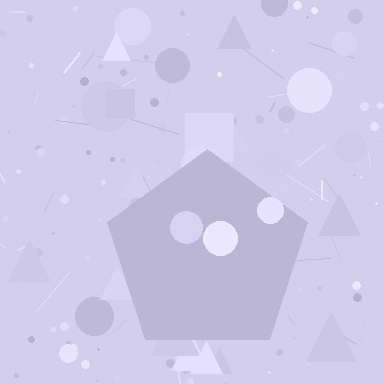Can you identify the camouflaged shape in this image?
The camouflaged shape is a pentagon.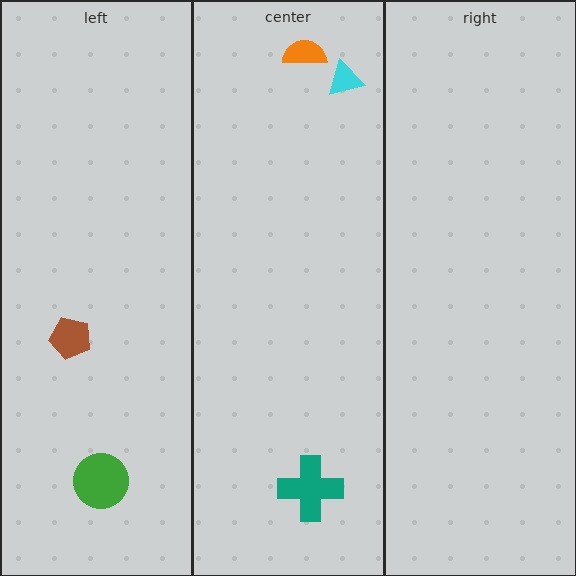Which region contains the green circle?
The left region.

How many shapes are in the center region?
3.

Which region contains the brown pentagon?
The left region.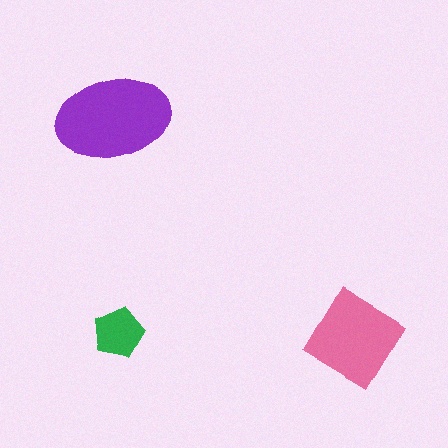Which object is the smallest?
The green pentagon.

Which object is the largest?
The purple ellipse.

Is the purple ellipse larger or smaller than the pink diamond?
Larger.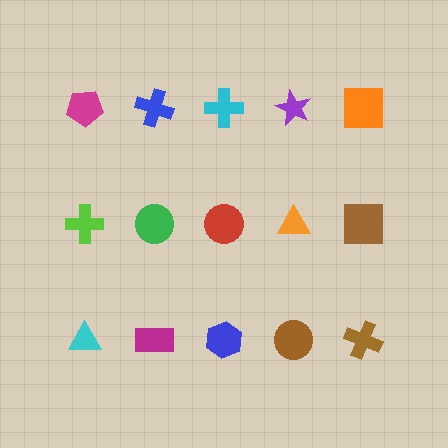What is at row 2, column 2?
A green circle.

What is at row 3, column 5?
A brown cross.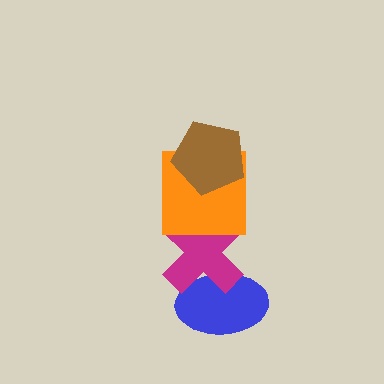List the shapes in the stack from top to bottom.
From top to bottom: the brown pentagon, the orange square, the magenta cross, the blue ellipse.